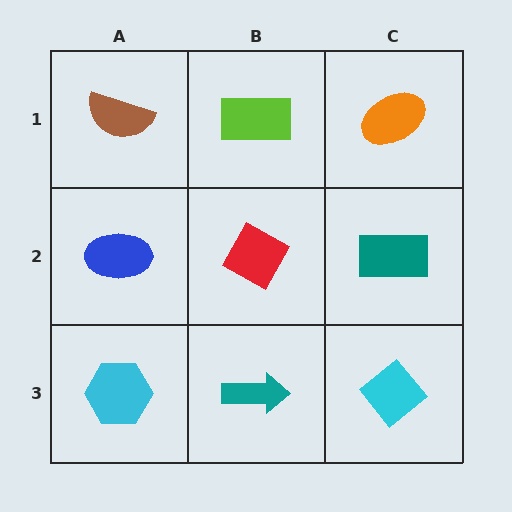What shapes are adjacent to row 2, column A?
A brown semicircle (row 1, column A), a cyan hexagon (row 3, column A), a red diamond (row 2, column B).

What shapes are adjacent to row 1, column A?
A blue ellipse (row 2, column A), a lime rectangle (row 1, column B).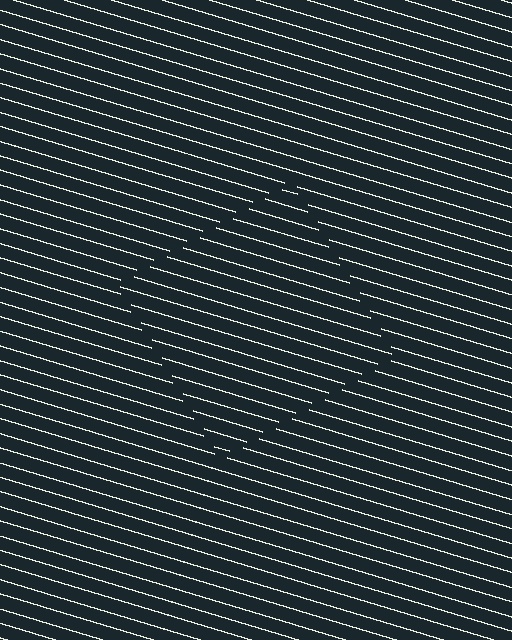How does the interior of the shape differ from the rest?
The interior of the shape contains the same grating, shifted by half a period — the contour is defined by the phase discontinuity where line-ends from the inner and outer gratings abut.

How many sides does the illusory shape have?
4 sides — the line-ends trace a square.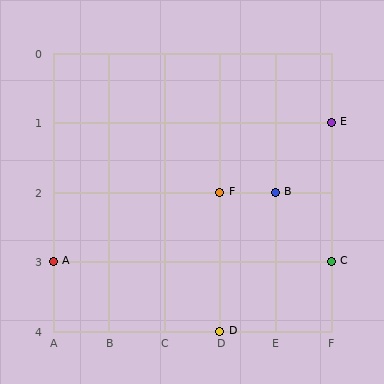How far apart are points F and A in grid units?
Points F and A are 3 columns and 1 row apart (about 3.2 grid units diagonally).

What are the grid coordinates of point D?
Point D is at grid coordinates (D, 4).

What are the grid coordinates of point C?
Point C is at grid coordinates (F, 3).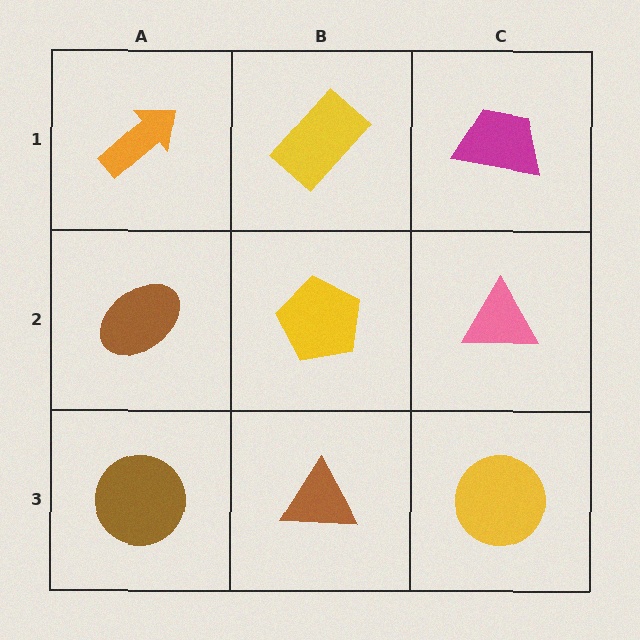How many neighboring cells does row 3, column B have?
3.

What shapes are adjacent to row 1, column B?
A yellow pentagon (row 2, column B), an orange arrow (row 1, column A), a magenta trapezoid (row 1, column C).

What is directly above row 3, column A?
A brown ellipse.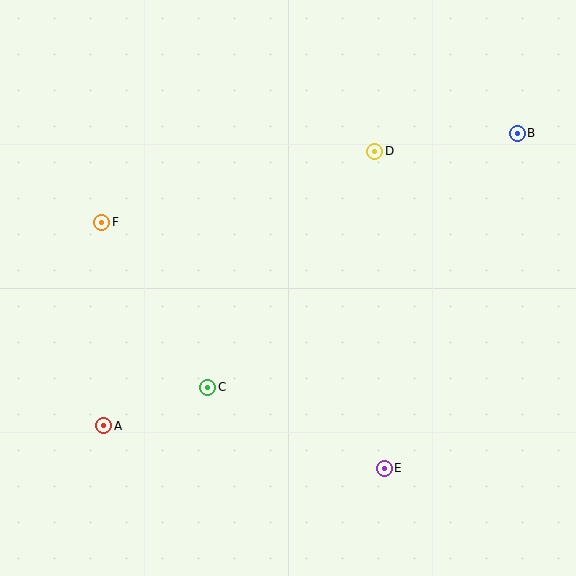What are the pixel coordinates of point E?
Point E is at (384, 468).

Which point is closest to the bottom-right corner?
Point E is closest to the bottom-right corner.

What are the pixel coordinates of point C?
Point C is at (208, 387).